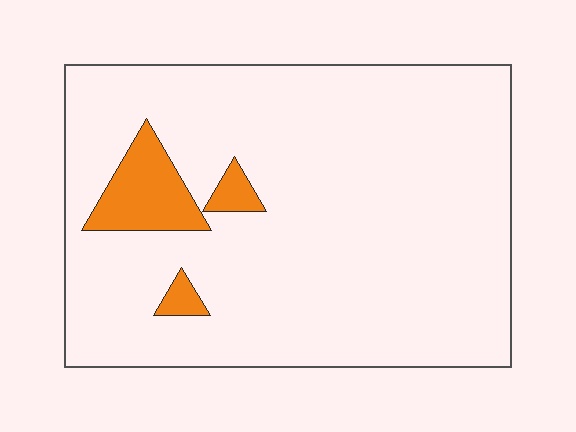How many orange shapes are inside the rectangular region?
3.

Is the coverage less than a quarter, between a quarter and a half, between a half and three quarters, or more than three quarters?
Less than a quarter.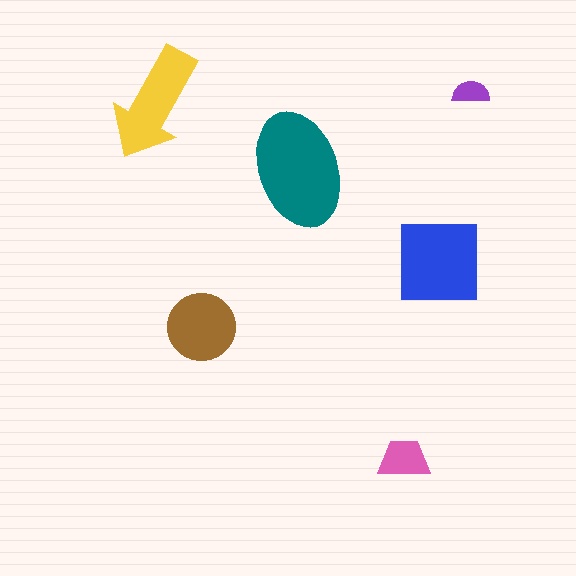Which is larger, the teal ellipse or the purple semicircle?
The teal ellipse.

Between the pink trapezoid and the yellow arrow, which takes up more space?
The yellow arrow.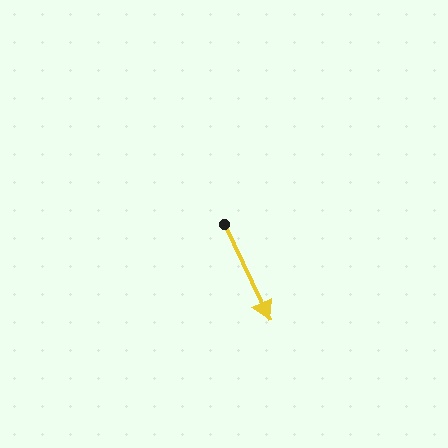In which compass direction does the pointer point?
Southeast.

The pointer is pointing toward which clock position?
Roughly 5 o'clock.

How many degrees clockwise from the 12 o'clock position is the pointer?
Approximately 155 degrees.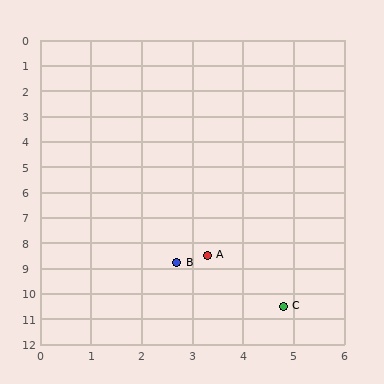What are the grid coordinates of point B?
Point B is at approximately (2.7, 8.8).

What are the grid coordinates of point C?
Point C is at approximately (4.8, 10.5).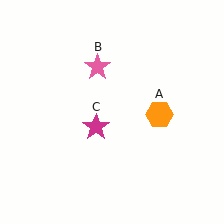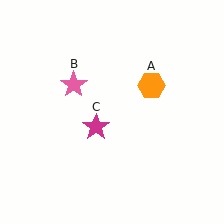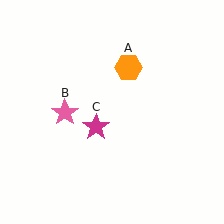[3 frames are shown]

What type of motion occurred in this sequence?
The orange hexagon (object A), pink star (object B) rotated counterclockwise around the center of the scene.